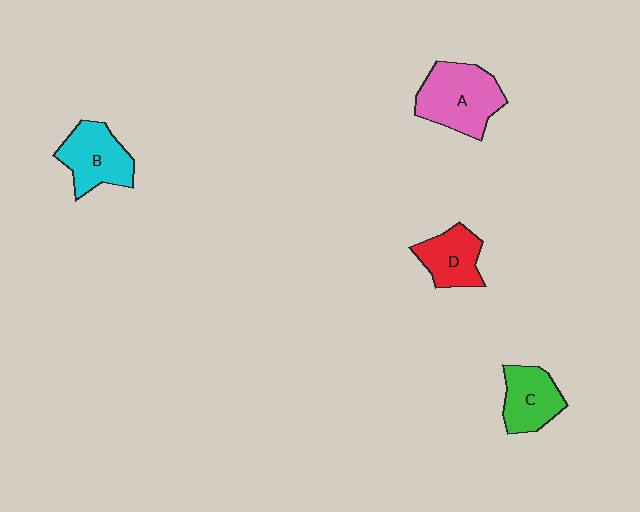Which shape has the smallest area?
Shape D (red).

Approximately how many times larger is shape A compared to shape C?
Approximately 1.5 times.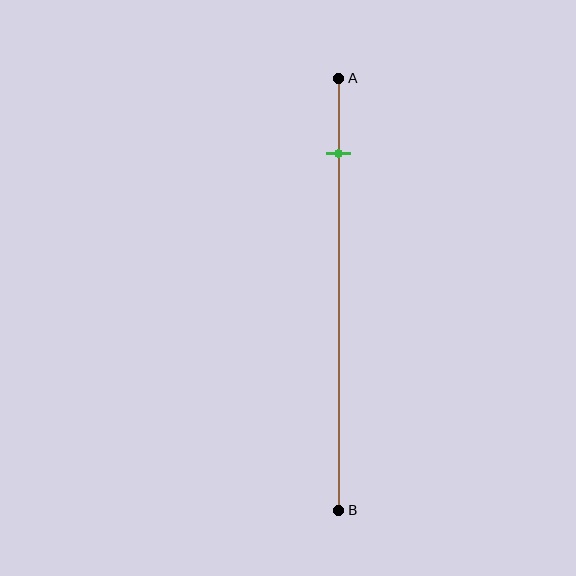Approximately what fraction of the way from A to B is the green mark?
The green mark is approximately 15% of the way from A to B.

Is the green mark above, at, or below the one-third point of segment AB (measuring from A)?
The green mark is above the one-third point of segment AB.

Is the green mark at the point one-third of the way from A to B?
No, the mark is at about 15% from A, not at the 33% one-third point.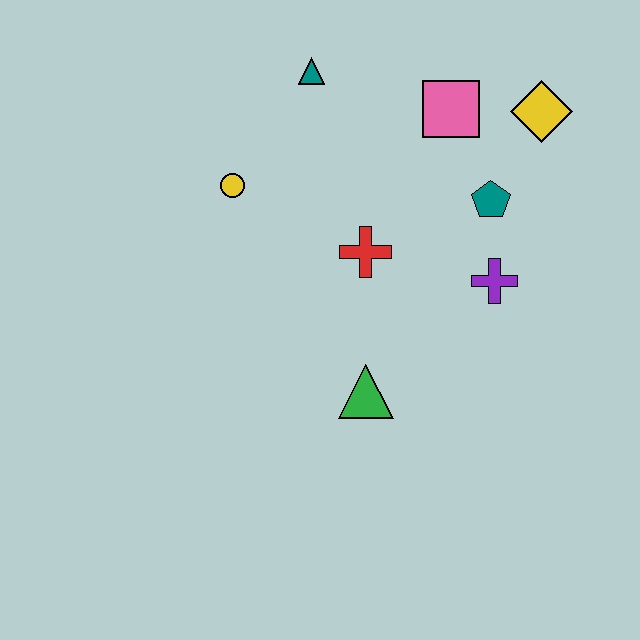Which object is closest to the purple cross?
The teal pentagon is closest to the purple cross.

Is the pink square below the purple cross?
No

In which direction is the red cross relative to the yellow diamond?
The red cross is to the left of the yellow diamond.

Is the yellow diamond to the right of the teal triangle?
Yes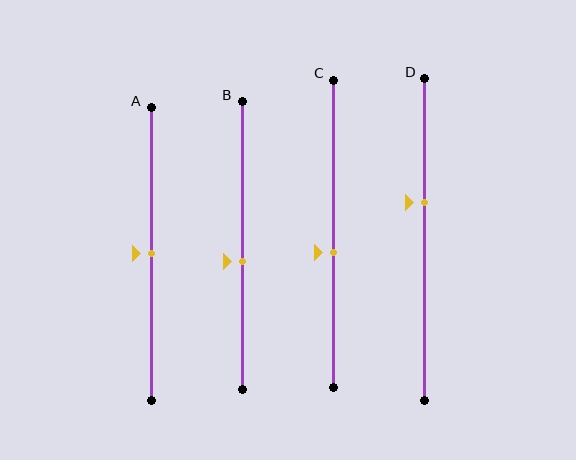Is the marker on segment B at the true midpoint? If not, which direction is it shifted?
No, the marker on segment B is shifted downward by about 6% of the segment length.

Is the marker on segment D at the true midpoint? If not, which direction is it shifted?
No, the marker on segment D is shifted upward by about 11% of the segment length.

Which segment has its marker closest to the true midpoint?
Segment A has its marker closest to the true midpoint.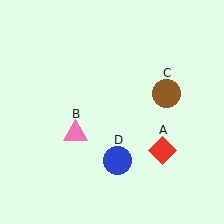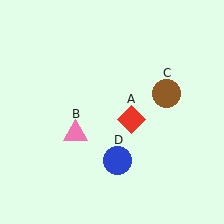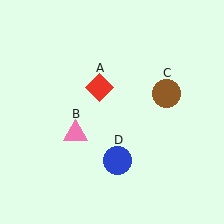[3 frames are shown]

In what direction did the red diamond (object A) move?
The red diamond (object A) moved up and to the left.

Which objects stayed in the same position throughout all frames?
Pink triangle (object B) and brown circle (object C) and blue circle (object D) remained stationary.